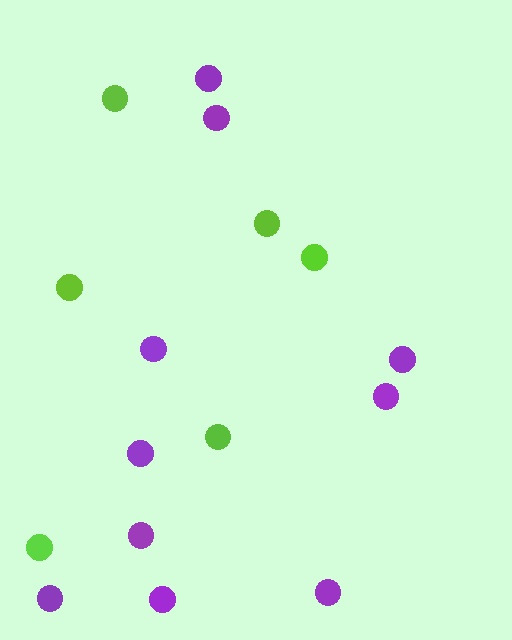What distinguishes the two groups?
There are 2 groups: one group of purple circles (10) and one group of lime circles (6).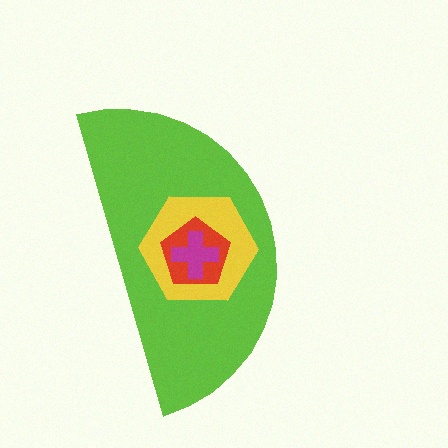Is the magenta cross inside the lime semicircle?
Yes.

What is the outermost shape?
The lime semicircle.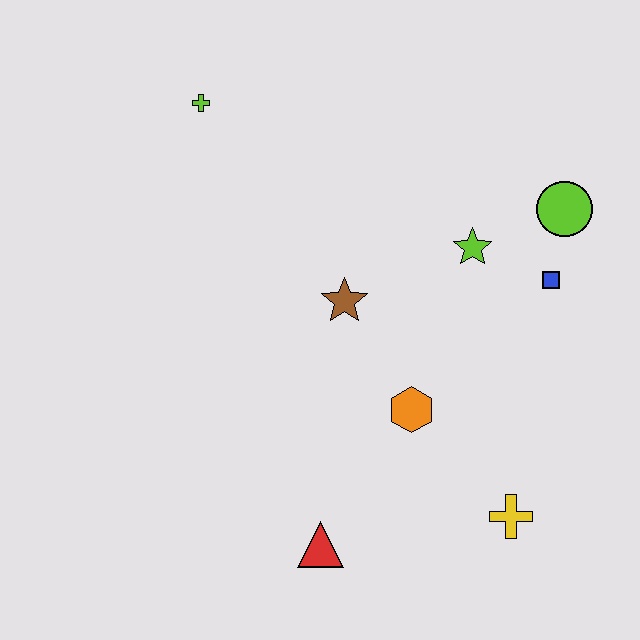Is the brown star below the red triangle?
No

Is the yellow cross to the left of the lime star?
No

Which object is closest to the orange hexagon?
The brown star is closest to the orange hexagon.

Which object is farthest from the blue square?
The lime cross is farthest from the blue square.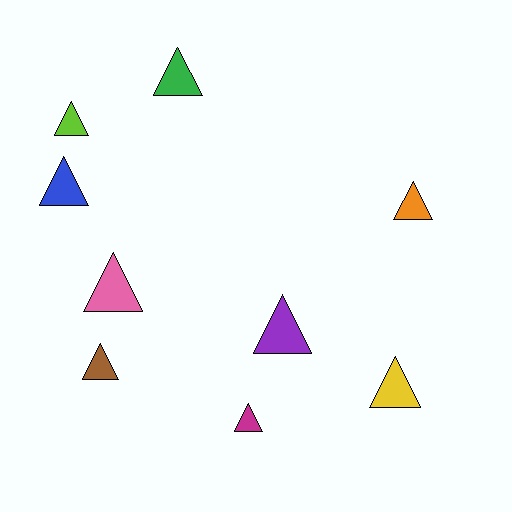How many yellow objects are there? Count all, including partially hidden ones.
There is 1 yellow object.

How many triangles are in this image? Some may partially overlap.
There are 9 triangles.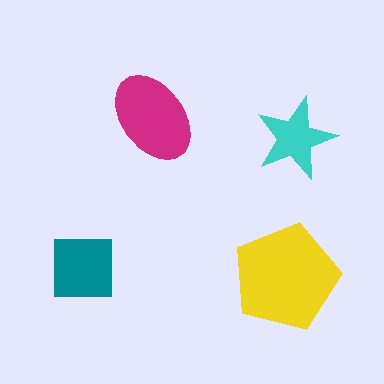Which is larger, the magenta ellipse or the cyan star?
The magenta ellipse.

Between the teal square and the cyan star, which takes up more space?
The teal square.